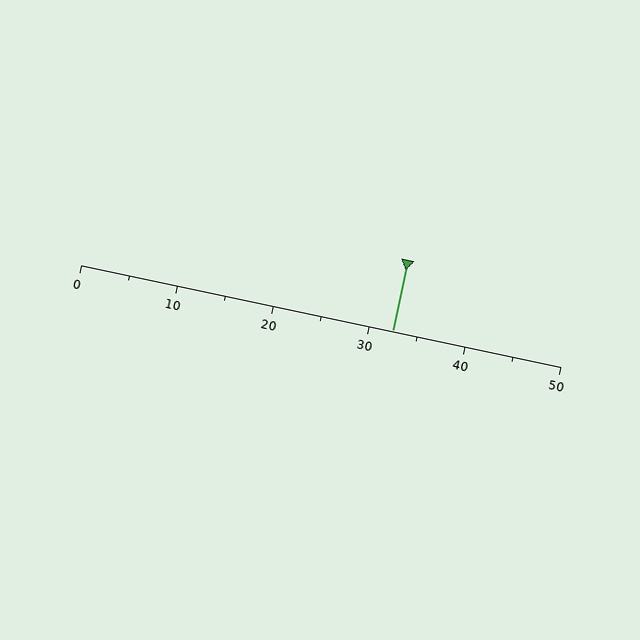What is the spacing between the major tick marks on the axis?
The major ticks are spaced 10 apart.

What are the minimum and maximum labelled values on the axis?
The axis runs from 0 to 50.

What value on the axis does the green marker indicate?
The marker indicates approximately 32.5.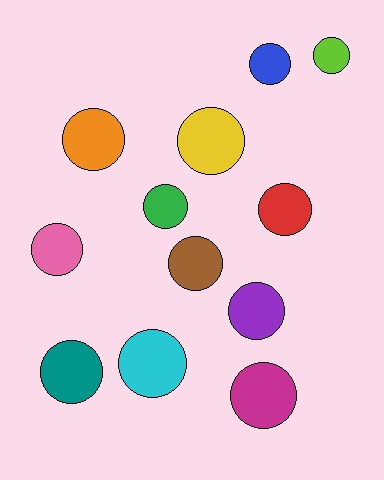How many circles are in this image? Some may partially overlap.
There are 12 circles.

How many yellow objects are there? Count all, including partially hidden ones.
There is 1 yellow object.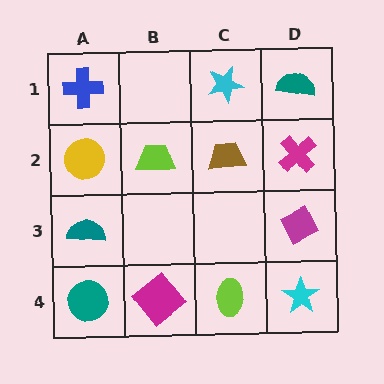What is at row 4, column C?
A lime ellipse.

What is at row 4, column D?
A cyan star.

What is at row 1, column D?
A teal semicircle.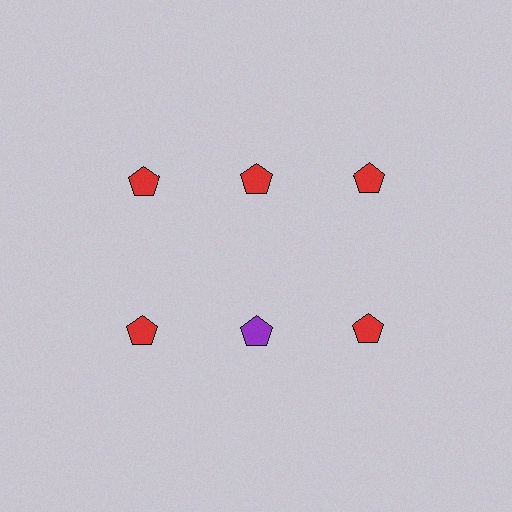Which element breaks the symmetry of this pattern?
The purple pentagon in the second row, second from left column breaks the symmetry. All other shapes are red pentagons.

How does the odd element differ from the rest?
It has a different color: purple instead of red.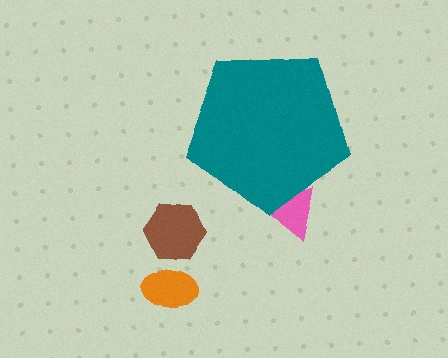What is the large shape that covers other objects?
A teal pentagon.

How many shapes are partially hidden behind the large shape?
1 shape is partially hidden.